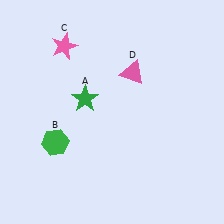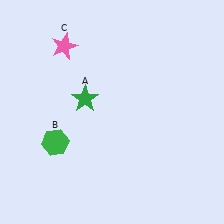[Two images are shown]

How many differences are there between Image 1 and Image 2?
There is 1 difference between the two images.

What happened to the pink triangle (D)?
The pink triangle (D) was removed in Image 2. It was in the top-right area of Image 1.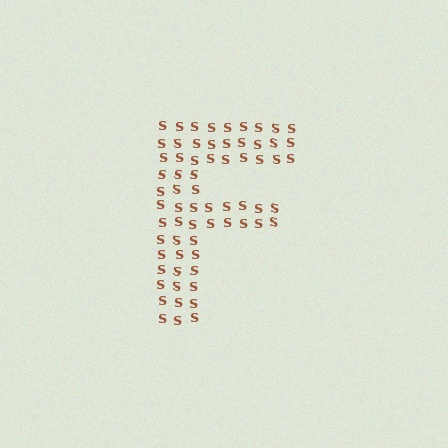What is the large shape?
The large shape is the letter F.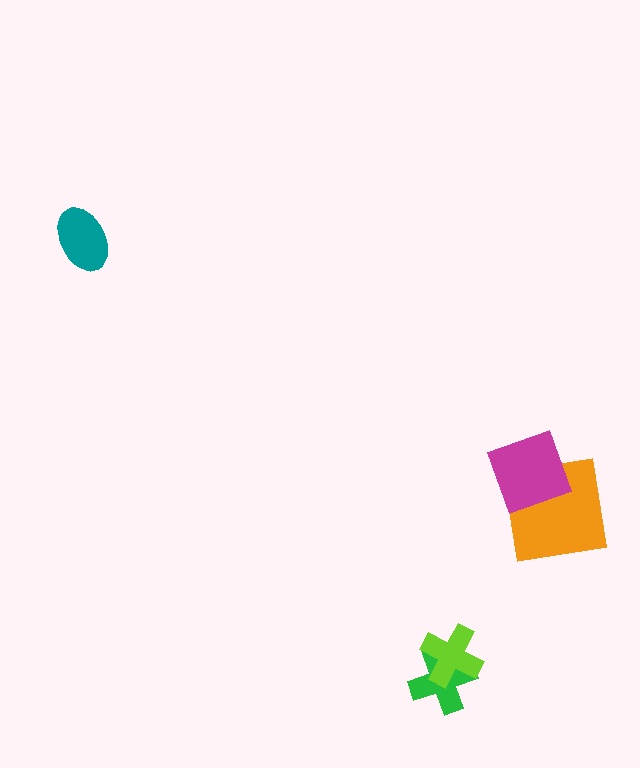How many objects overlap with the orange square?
1 object overlaps with the orange square.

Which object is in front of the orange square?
The magenta diamond is in front of the orange square.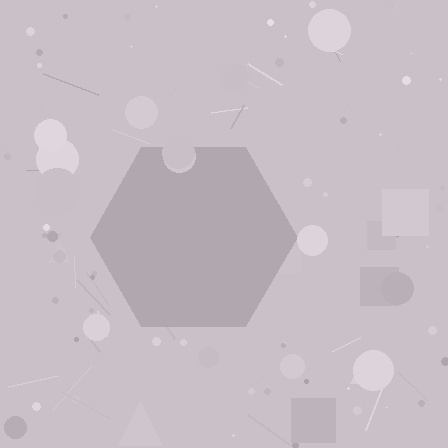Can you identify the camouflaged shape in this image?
The camouflaged shape is a hexagon.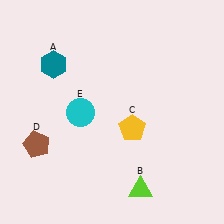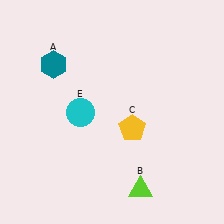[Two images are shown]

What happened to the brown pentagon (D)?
The brown pentagon (D) was removed in Image 2. It was in the bottom-left area of Image 1.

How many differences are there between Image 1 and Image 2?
There is 1 difference between the two images.